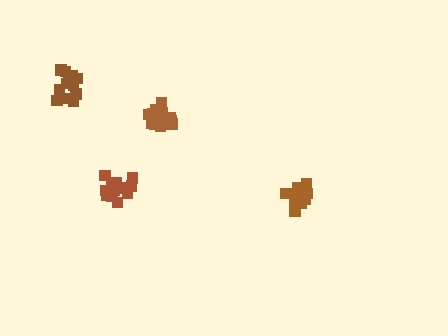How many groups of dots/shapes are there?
There are 4 groups.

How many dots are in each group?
Group 1: 11 dots, Group 2: 15 dots, Group 3: 14 dots, Group 4: 14 dots (54 total).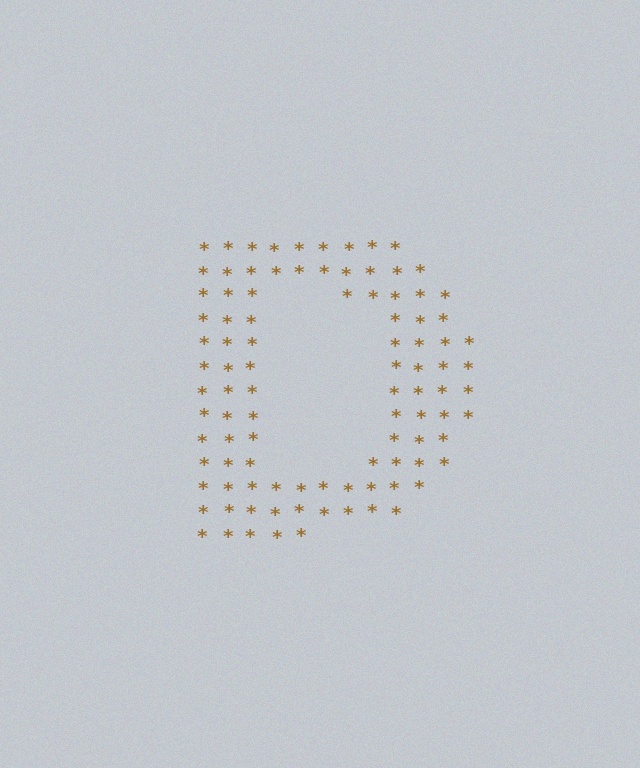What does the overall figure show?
The overall figure shows the letter D.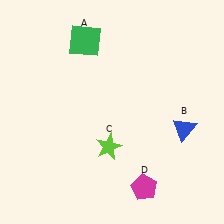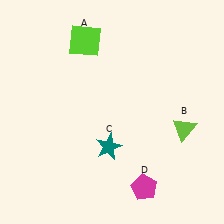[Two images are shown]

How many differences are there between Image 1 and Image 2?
There are 3 differences between the two images.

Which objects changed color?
A changed from green to lime. B changed from blue to lime. C changed from lime to teal.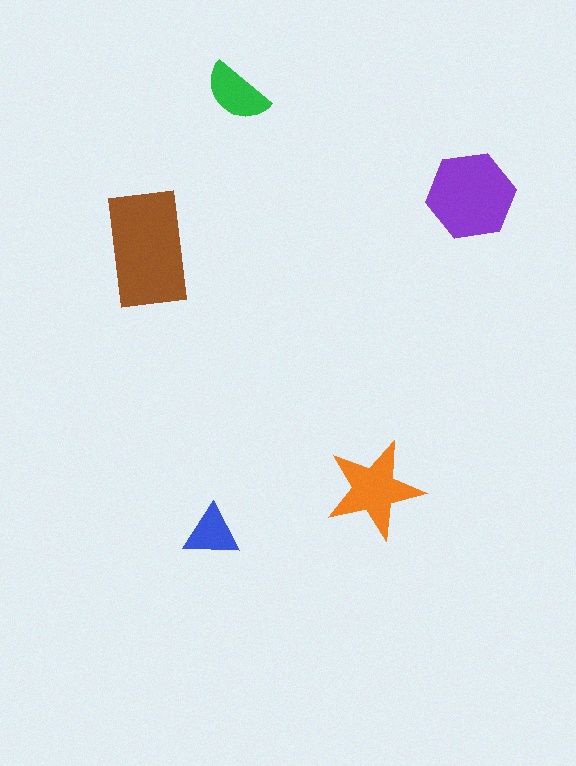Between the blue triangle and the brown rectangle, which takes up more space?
The brown rectangle.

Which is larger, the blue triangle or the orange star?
The orange star.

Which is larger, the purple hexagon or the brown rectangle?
The brown rectangle.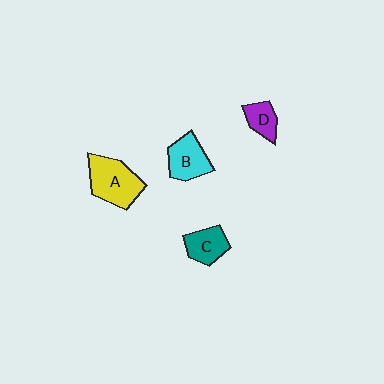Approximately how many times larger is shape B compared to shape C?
Approximately 1.2 times.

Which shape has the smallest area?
Shape D (purple).